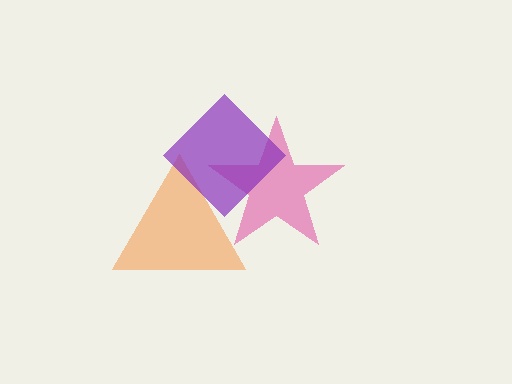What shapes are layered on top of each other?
The layered shapes are: a pink star, an orange triangle, a purple diamond.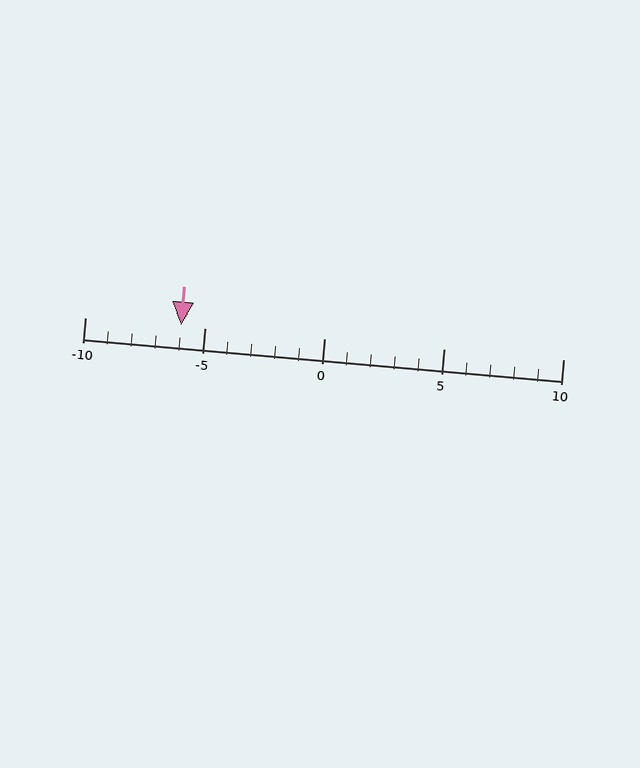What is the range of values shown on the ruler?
The ruler shows values from -10 to 10.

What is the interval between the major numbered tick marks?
The major tick marks are spaced 5 units apart.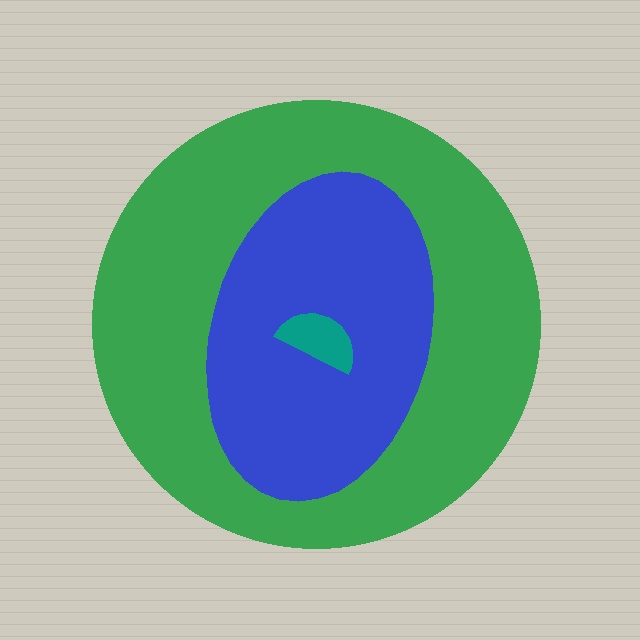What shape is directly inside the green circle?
The blue ellipse.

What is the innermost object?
The teal semicircle.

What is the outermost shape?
The green circle.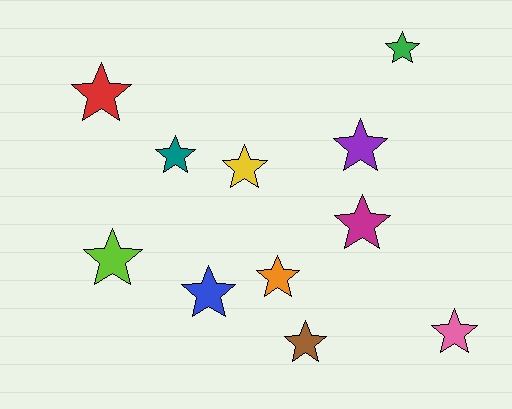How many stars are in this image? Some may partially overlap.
There are 11 stars.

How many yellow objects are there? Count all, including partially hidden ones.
There is 1 yellow object.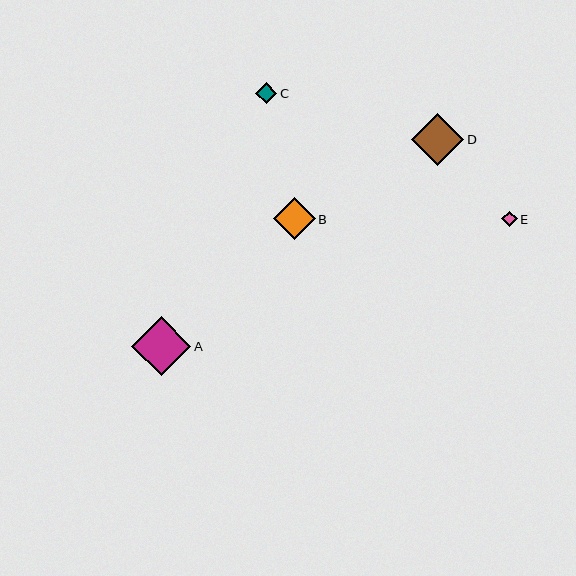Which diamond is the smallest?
Diamond E is the smallest with a size of approximately 15 pixels.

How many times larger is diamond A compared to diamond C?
Diamond A is approximately 2.8 times the size of diamond C.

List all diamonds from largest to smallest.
From largest to smallest: A, D, B, C, E.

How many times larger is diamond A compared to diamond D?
Diamond A is approximately 1.1 times the size of diamond D.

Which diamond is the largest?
Diamond A is the largest with a size of approximately 59 pixels.